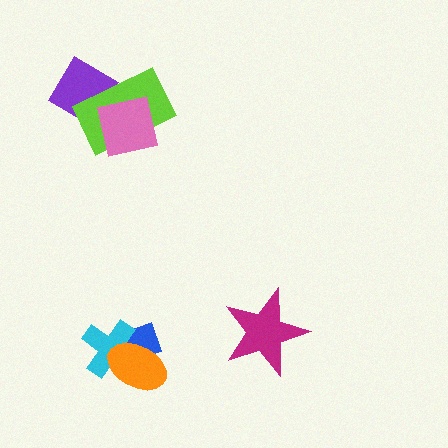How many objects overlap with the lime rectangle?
2 objects overlap with the lime rectangle.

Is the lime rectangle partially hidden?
Yes, it is partially covered by another shape.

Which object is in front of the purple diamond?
The lime rectangle is in front of the purple diamond.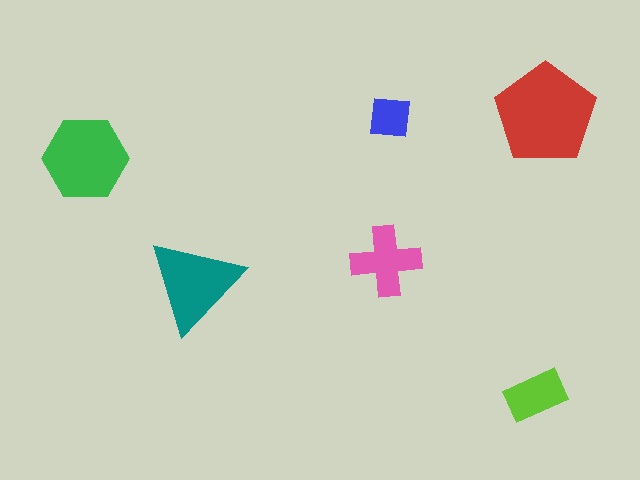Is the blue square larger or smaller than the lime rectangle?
Smaller.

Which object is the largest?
The red pentagon.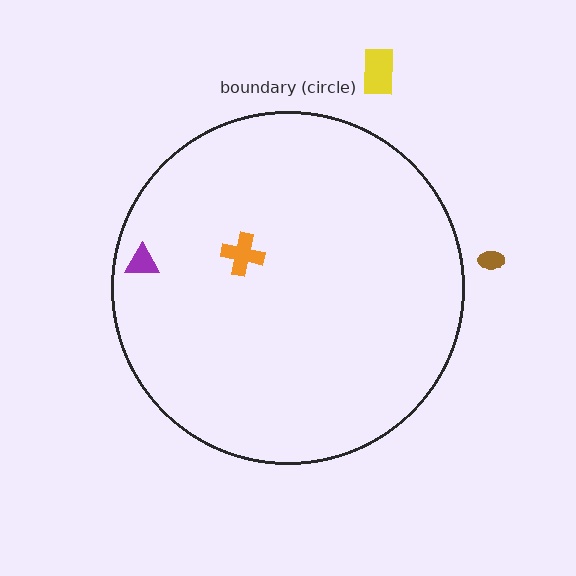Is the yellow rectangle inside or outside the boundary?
Outside.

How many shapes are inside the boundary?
2 inside, 2 outside.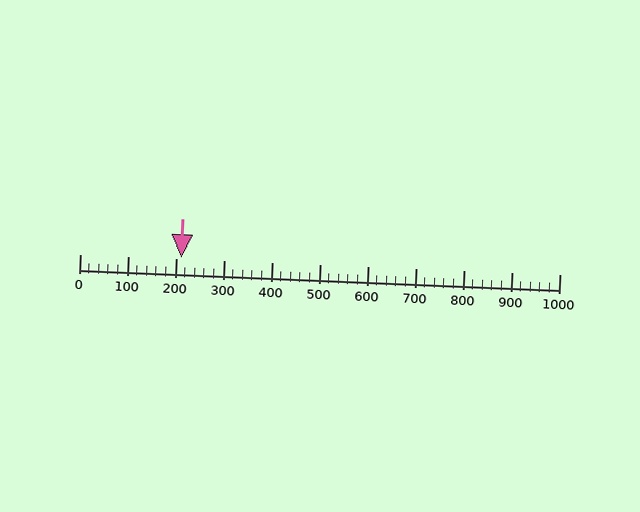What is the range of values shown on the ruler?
The ruler shows values from 0 to 1000.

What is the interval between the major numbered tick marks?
The major tick marks are spaced 100 units apart.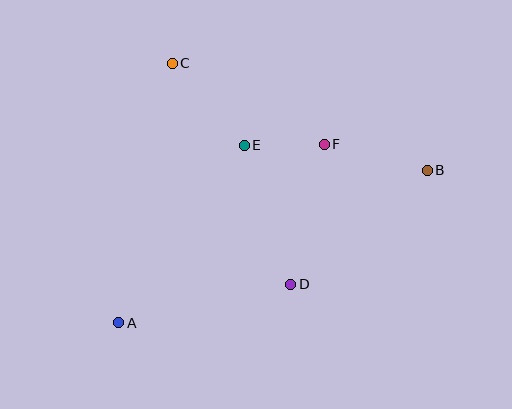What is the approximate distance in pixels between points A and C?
The distance between A and C is approximately 265 pixels.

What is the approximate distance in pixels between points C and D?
The distance between C and D is approximately 251 pixels.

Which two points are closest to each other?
Points E and F are closest to each other.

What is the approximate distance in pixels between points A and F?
The distance between A and F is approximately 272 pixels.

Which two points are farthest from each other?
Points A and B are farthest from each other.